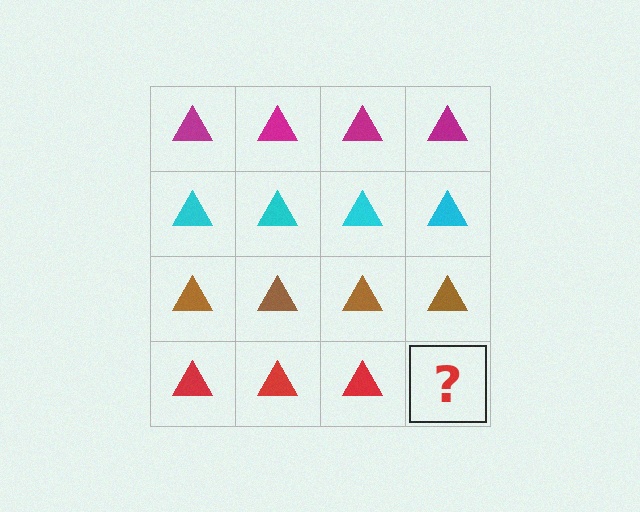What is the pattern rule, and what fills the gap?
The rule is that each row has a consistent color. The gap should be filled with a red triangle.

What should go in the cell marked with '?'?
The missing cell should contain a red triangle.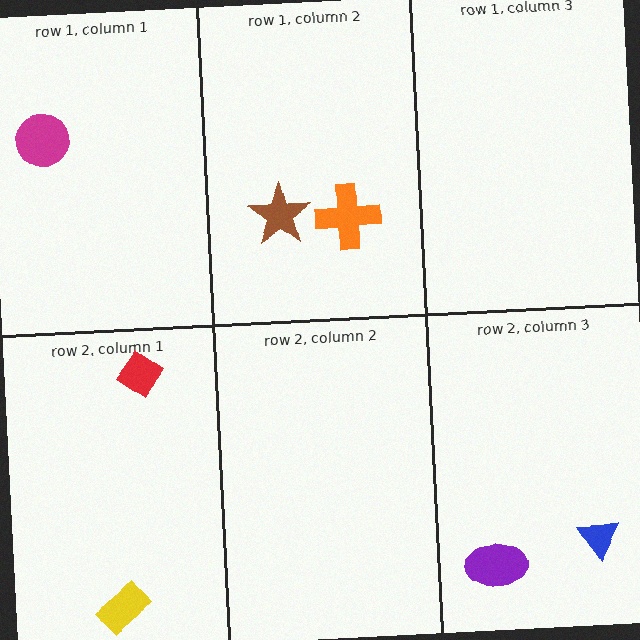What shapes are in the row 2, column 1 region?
The red diamond, the yellow rectangle.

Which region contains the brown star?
The row 1, column 2 region.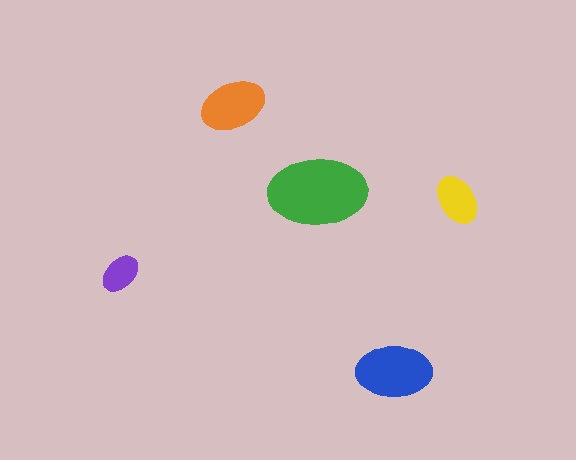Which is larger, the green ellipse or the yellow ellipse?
The green one.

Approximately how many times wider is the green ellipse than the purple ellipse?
About 2.5 times wider.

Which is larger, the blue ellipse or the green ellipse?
The green one.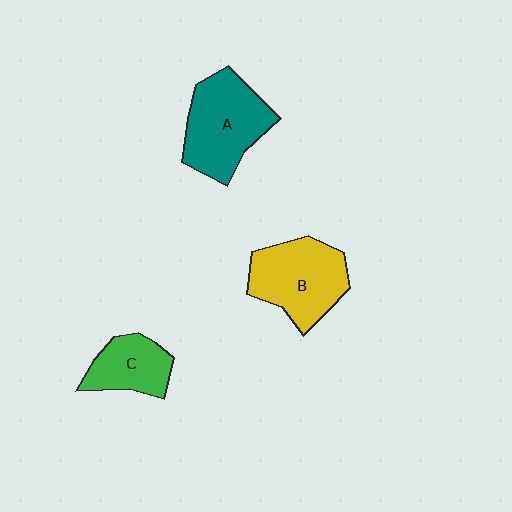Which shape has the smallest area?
Shape C (green).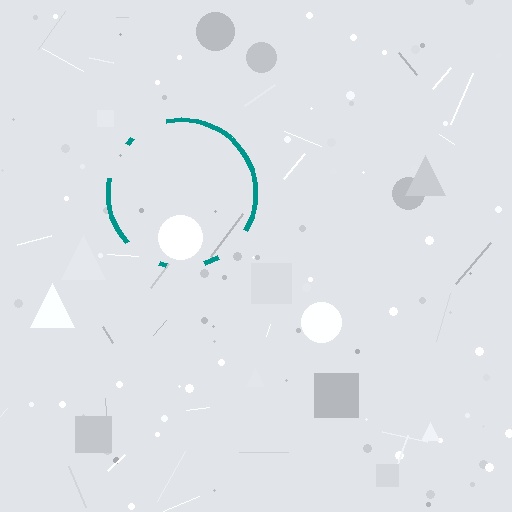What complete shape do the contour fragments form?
The contour fragments form a circle.